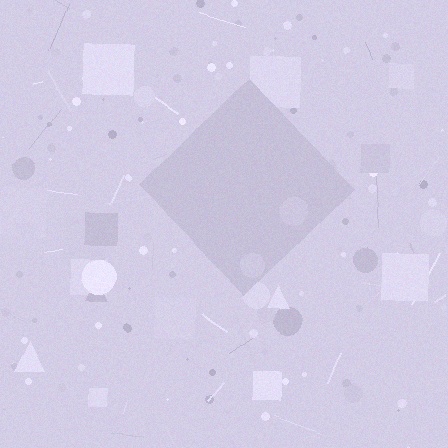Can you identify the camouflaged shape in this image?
The camouflaged shape is a diamond.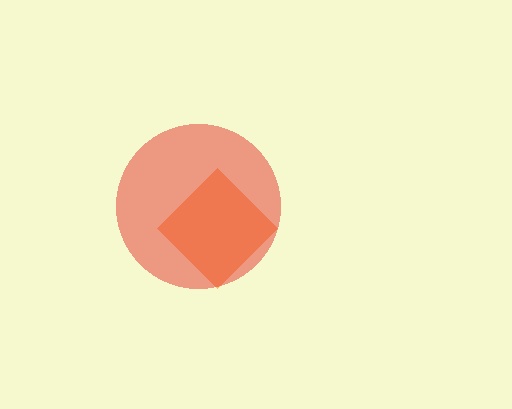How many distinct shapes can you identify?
There are 2 distinct shapes: an orange diamond, a red circle.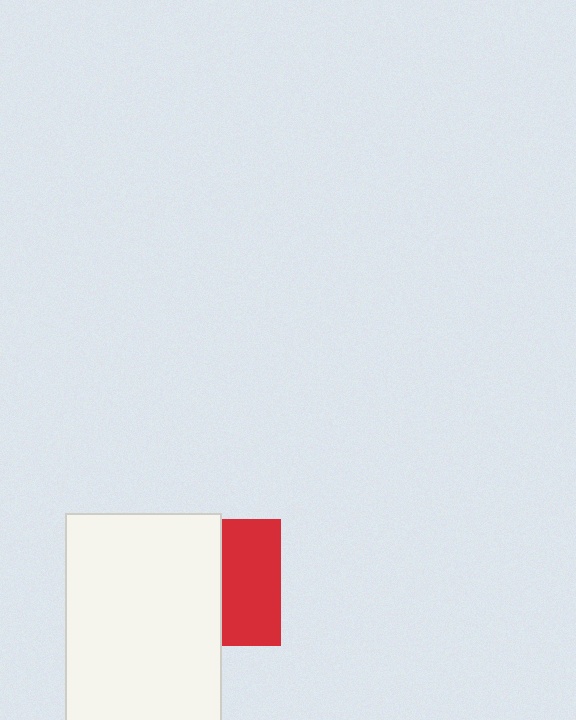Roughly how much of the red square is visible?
About half of it is visible (roughly 48%).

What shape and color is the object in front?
The object in front is a white rectangle.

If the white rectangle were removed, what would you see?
You would see the complete red square.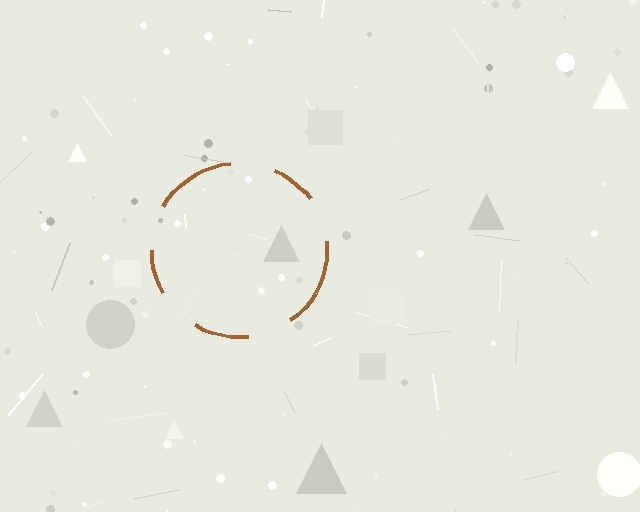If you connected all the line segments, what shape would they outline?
They would outline a circle.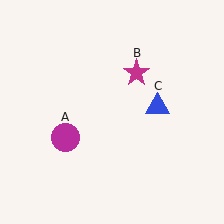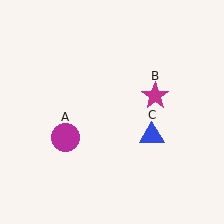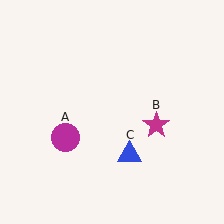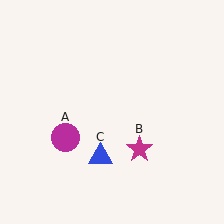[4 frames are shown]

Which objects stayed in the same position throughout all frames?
Magenta circle (object A) remained stationary.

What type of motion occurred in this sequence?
The magenta star (object B), blue triangle (object C) rotated clockwise around the center of the scene.